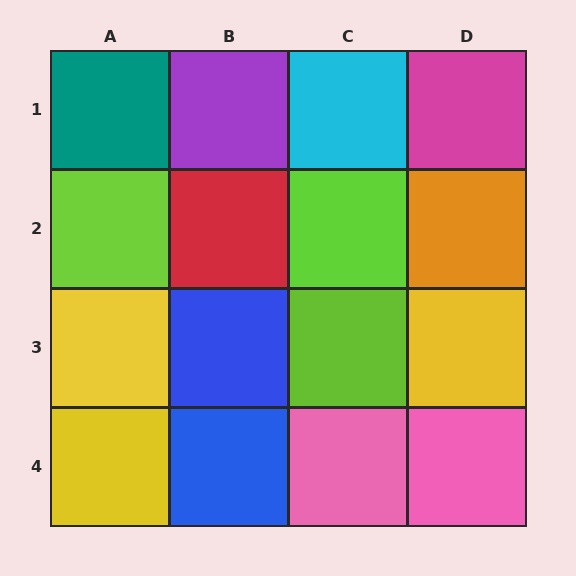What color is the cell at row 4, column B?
Blue.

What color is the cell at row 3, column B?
Blue.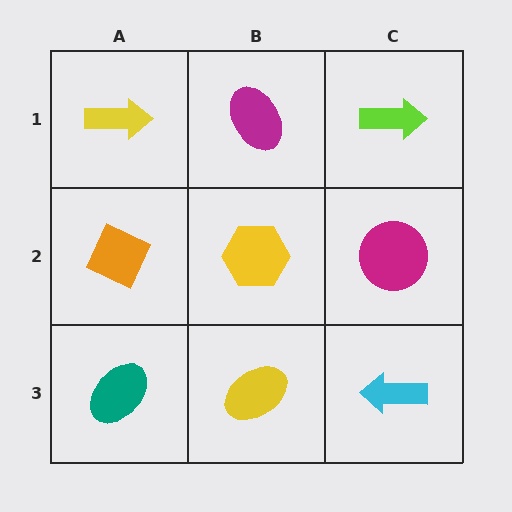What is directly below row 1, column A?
An orange diamond.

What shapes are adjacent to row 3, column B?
A yellow hexagon (row 2, column B), a teal ellipse (row 3, column A), a cyan arrow (row 3, column C).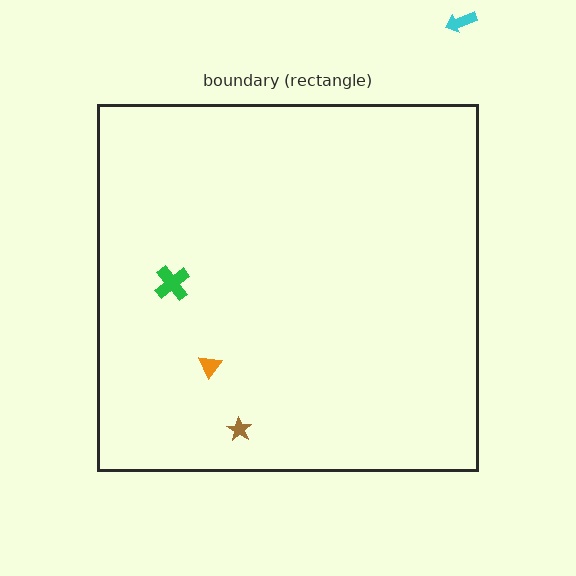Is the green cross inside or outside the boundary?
Inside.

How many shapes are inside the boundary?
3 inside, 1 outside.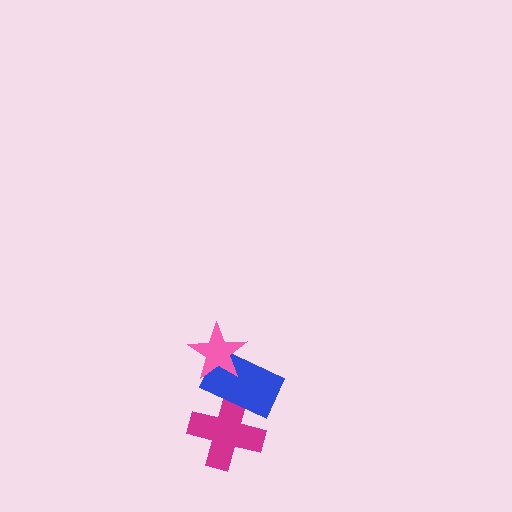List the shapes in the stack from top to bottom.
From top to bottom: the pink star, the blue rectangle, the magenta cross.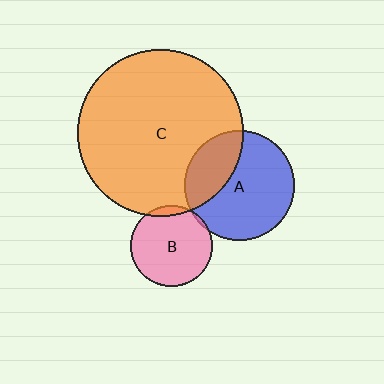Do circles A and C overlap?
Yes.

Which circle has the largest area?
Circle C (orange).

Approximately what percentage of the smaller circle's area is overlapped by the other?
Approximately 30%.